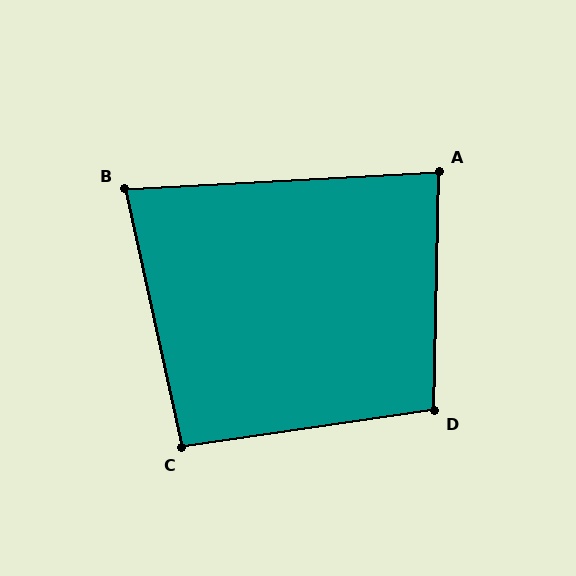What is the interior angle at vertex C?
Approximately 94 degrees (approximately right).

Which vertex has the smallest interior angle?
B, at approximately 81 degrees.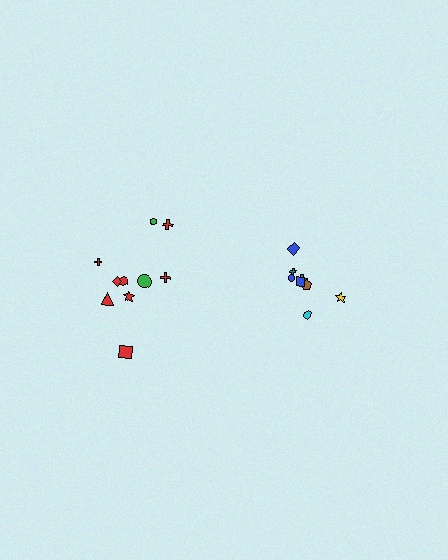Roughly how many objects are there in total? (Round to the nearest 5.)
Roughly 20 objects in total.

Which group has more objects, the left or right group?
The left group.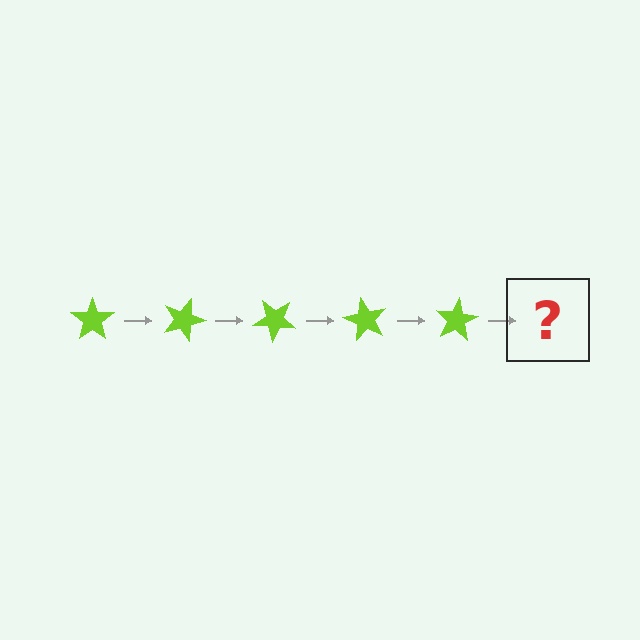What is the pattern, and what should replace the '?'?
The pattern is that the star rotates 20 degrees each step. The '?' should be a lime star rotated 100 degrees.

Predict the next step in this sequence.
The next step is a lime star rotated 100 degrees.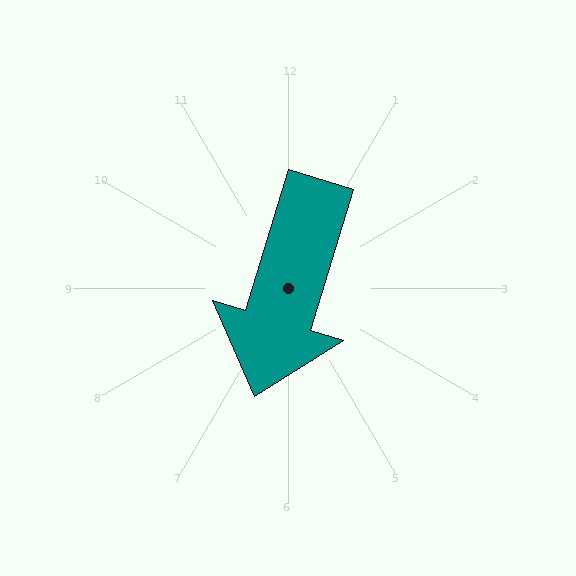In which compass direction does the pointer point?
South.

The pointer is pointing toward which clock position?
Roughly 7 o'clock.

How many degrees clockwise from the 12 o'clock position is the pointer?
Approximately 197 degrees.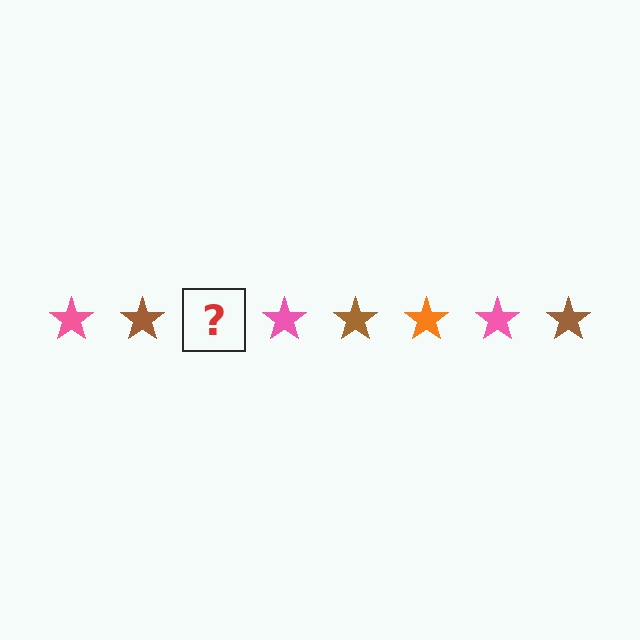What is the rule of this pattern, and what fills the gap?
The rule is that the pattern cycles through pink, brown, orange stars. The gap should be filled with an orange star.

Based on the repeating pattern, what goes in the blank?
The blank should be an orange star.